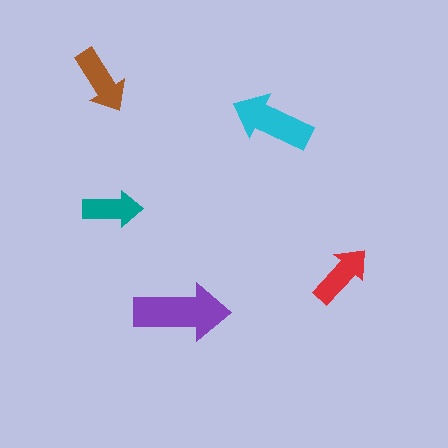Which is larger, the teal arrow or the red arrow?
The red one.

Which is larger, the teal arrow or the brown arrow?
The brown one.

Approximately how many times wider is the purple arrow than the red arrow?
About 1.5 times wider.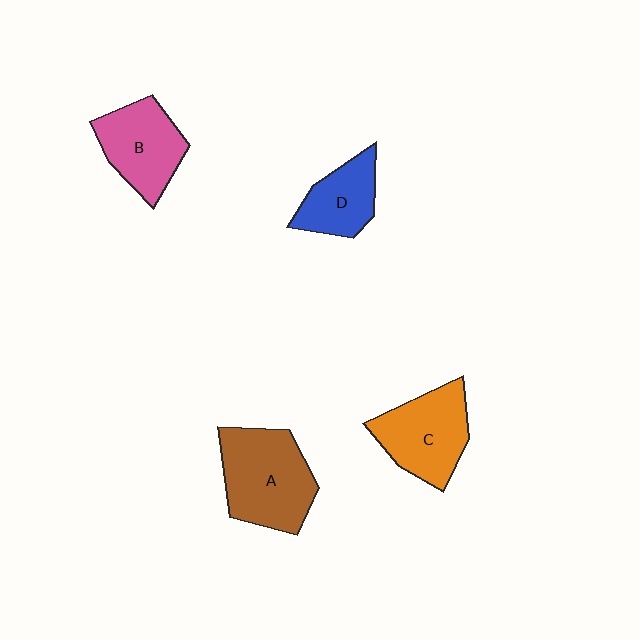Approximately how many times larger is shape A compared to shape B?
Approximately 1.3 times.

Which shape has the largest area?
Shape A (brown).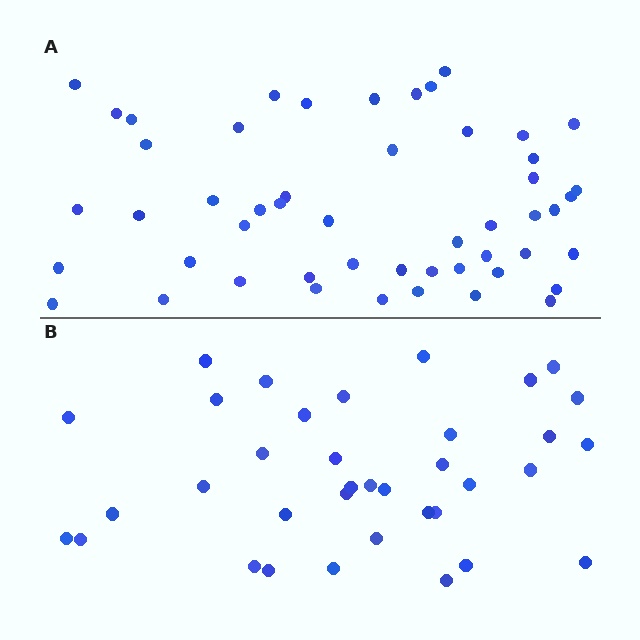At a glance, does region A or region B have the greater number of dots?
Region A (the top region) has more dots.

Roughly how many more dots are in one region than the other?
Region A has approximately 15 more dots than region B.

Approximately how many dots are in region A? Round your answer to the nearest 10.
About 50 dots. (The exact count is 51, which rounds to 50.)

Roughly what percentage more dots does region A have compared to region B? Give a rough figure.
About 40% more.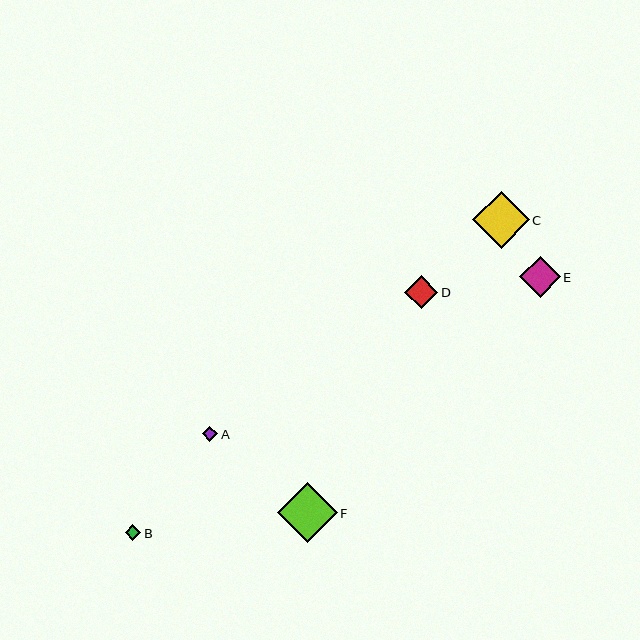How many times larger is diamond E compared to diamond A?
Diamond E is approximately 2.6 times the size of diamond A.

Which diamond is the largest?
Diamond F is the largest with a size of approximately 60 pixels.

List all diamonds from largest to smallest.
From largest to smallest: F, C, E, D, A, B.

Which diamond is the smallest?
Diamond B is the smallest with a size of approximately 16 pixels.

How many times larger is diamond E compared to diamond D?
Diamond E is approximately 1.2 times the size of diamond D.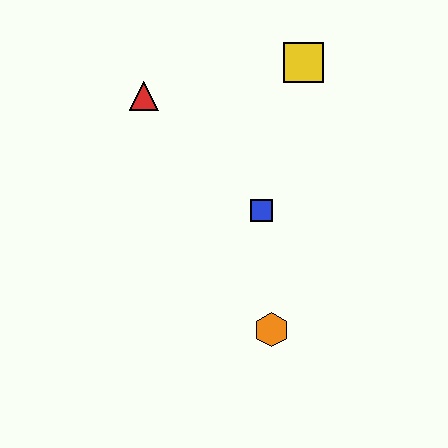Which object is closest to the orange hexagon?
The blue square is closest to the orange hexagon.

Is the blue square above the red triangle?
No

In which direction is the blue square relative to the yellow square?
The blue square is below the yellow square.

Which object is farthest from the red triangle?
The orange hexagon is farthest from the red triangle.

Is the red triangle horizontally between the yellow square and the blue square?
No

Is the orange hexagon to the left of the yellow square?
Yes